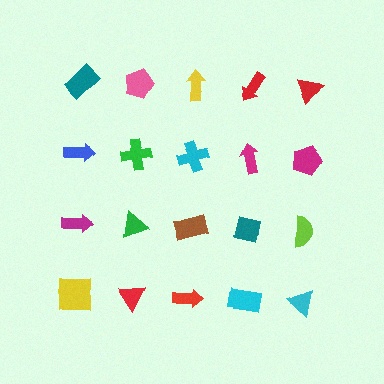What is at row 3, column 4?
A teal square.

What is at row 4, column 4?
A cyan rectangle.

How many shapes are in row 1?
5 shapes.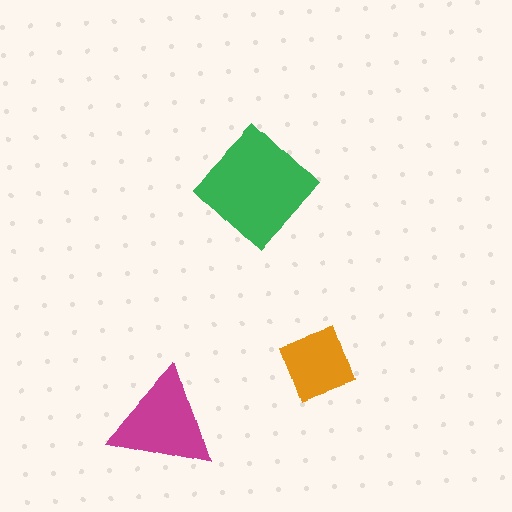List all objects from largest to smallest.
The green diamond, the magenta triangle, the orange square.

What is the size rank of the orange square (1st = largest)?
3rd.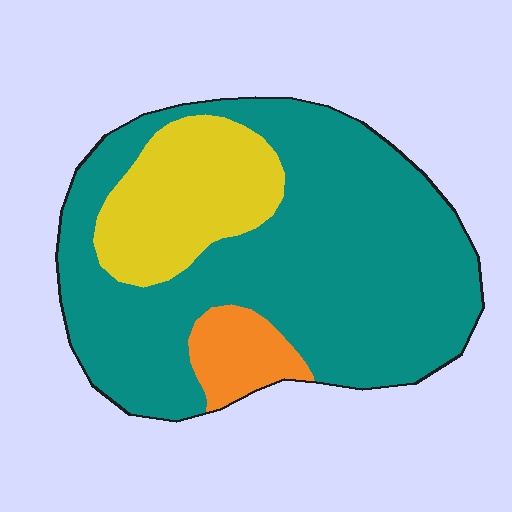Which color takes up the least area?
Orange, at roughly 10%.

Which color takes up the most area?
Teal, at roughly 70%.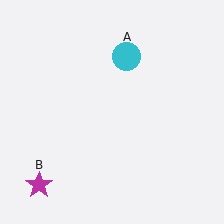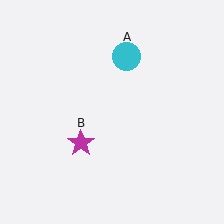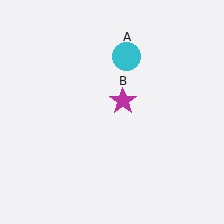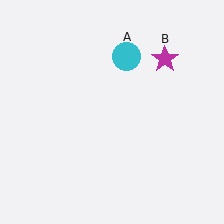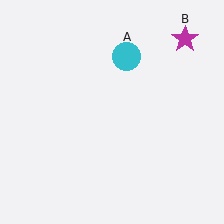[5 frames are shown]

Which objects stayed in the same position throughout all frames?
Cyan circle (object A) remained stationary.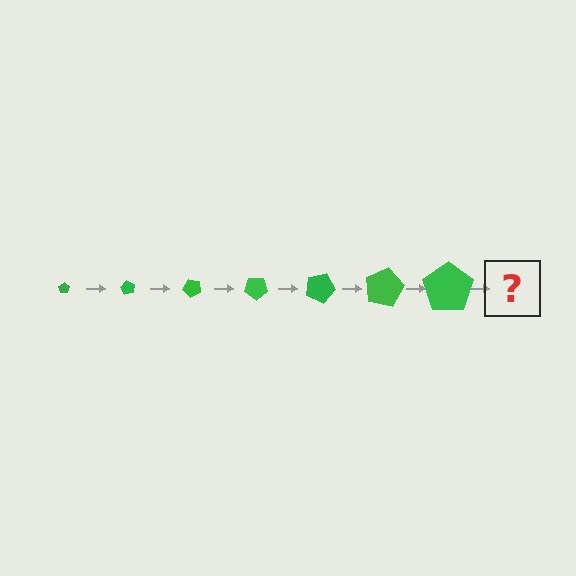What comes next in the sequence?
The next element should be a pentagon, larger than the previous one and rotated 420 degrees from the start.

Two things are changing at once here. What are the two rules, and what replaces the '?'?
The two rules are that the pentagon grows larger each step and it rotates 60 degrees each step. The '?' should be a pentagon, larger than the previous one and rotated 420 degrees from the start.